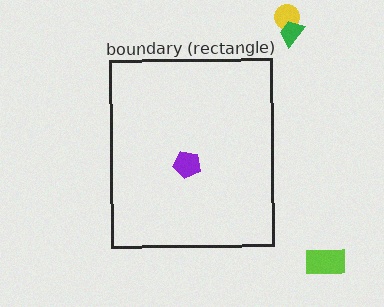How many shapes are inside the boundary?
1 inside, 3 outside.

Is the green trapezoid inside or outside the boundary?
Outside.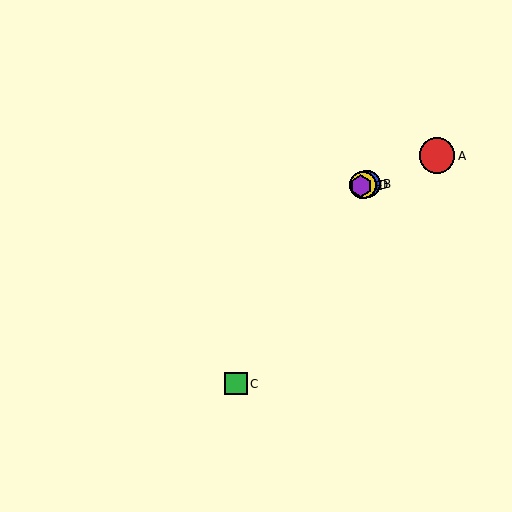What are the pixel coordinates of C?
Object C is at (236, 384).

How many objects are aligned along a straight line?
4 objects (A, B, D, E) are aligned along a straight line.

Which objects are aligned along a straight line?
Objects A, B, D, E are aligned along a straight line.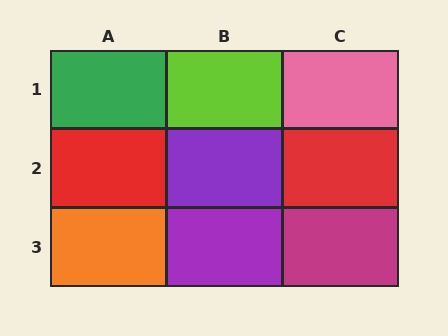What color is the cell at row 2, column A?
Red.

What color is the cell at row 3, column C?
Magenta.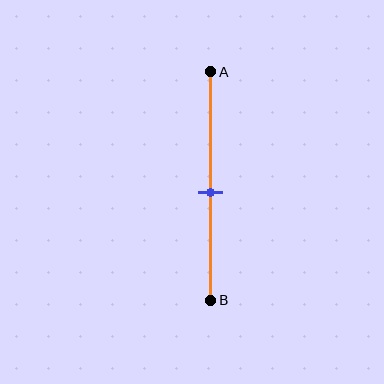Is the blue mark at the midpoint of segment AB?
Yes, the mark is approximately at the midpoint.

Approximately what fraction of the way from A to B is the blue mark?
The blue mark is approximately 55% of the way from A to B.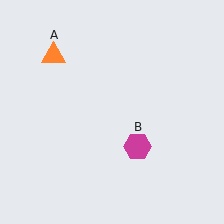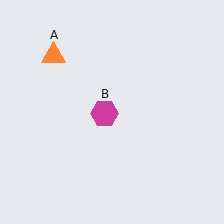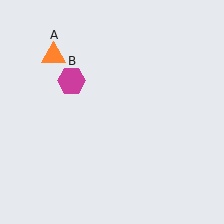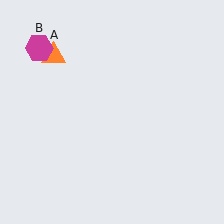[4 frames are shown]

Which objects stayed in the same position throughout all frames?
Orange triangle (object A) remained stationary.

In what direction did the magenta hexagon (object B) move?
The magenta hexagon (object B) moved up and to the left.